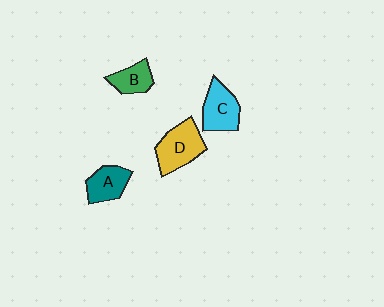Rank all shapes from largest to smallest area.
From largest to smallest: D (yellow), C (cyan), A (teal), B (green).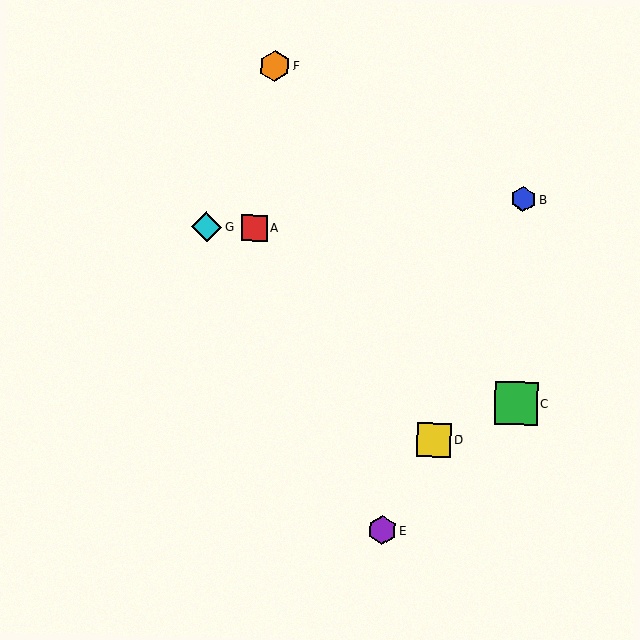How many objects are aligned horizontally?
2 objects (A, G) are aligned horizontally.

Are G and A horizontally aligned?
Yes, both are at y≈227.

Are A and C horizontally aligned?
No, A is at y≈228 and C is at y≈403.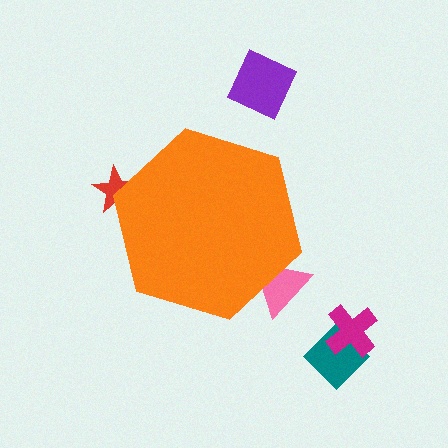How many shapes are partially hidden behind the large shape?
2 shapes are partially hidden.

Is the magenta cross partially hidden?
No, the magenta cross is fully visible.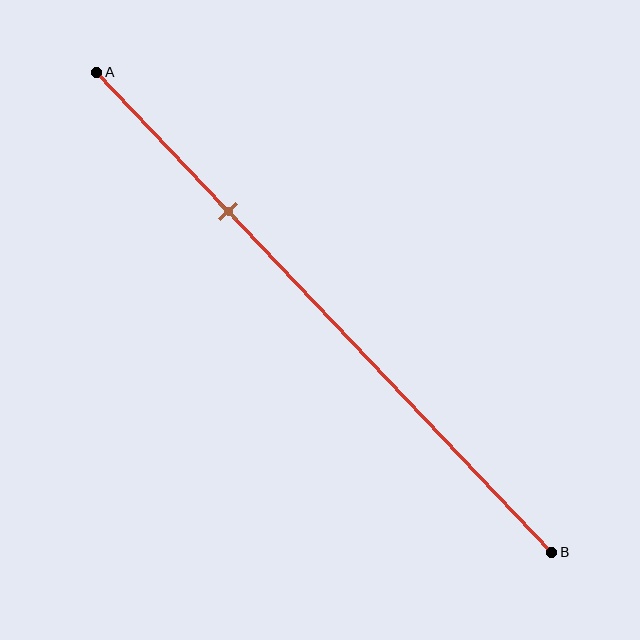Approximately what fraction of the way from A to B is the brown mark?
The brown mark is approximately 30% of the way from A to B.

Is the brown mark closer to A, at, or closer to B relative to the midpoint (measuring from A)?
The brown mark is closer to point A than the midpoint of segment AB.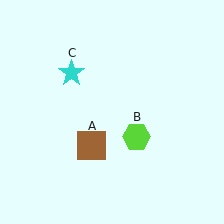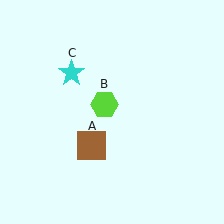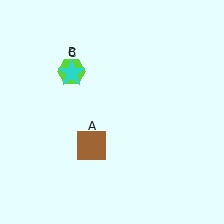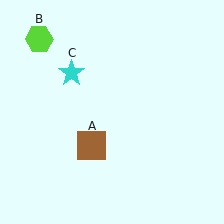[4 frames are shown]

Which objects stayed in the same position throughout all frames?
Brown square (object A) and cyan star (object C) remained stationary.